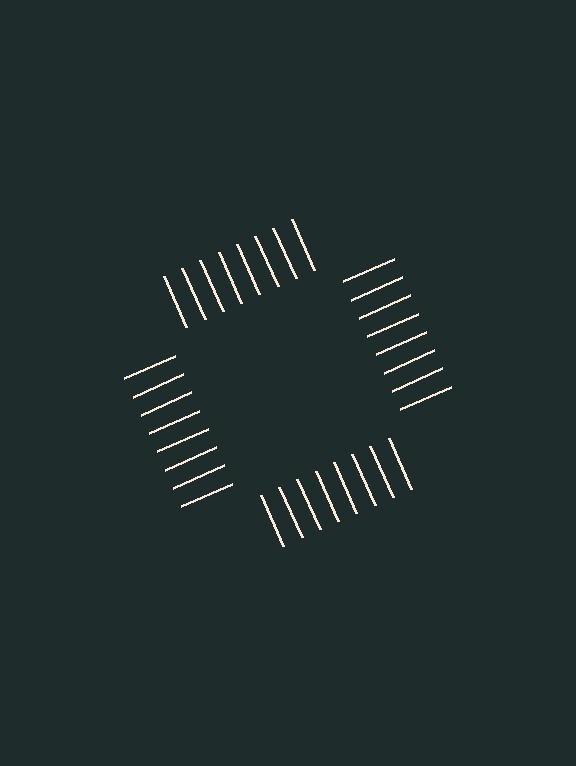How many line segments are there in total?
32 — 8 along each of the 4 edges.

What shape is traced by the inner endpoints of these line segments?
An illusory square — the line segments terminate on its edges but no continuous stroke is drawn.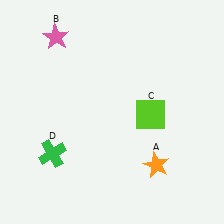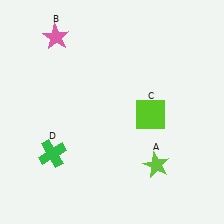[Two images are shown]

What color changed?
The star (A) changed from orange in Image 1 to lime in Image 2.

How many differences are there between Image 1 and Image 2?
There is 1 difference between the two images.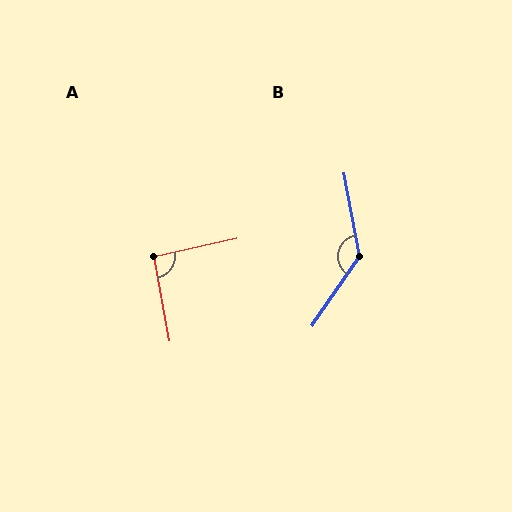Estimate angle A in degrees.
Approximately 92 degrees.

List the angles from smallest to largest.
A (92°), B (135°).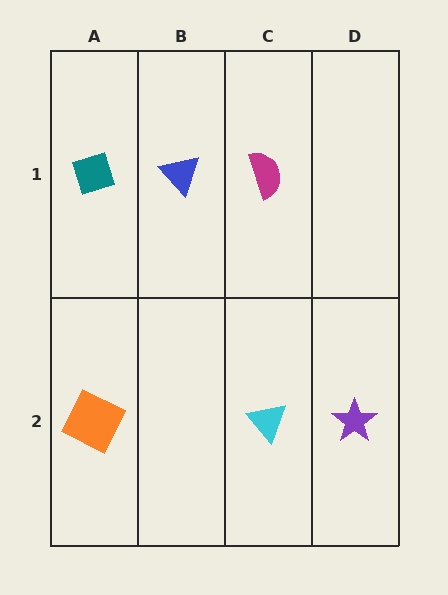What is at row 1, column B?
A blue triangle.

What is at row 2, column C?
A cyan triangle.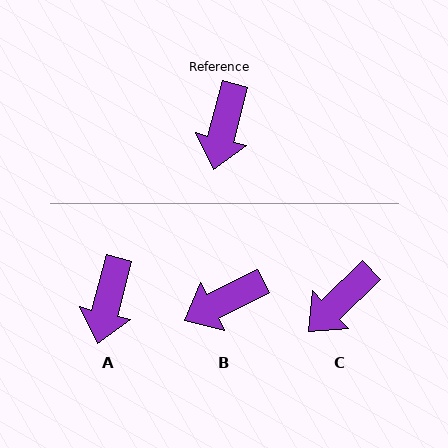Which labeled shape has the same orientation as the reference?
A.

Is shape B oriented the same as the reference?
No, it is off by about 49 degrees.